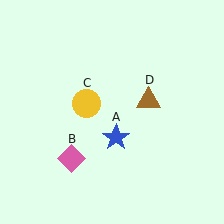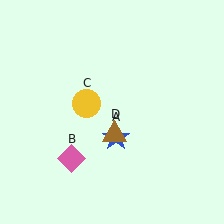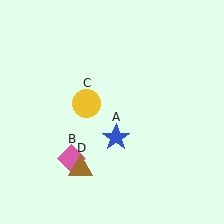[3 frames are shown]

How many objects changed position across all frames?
1 object changed position: brown triangle (object D).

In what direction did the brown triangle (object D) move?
The brown triangle (object D) moved down and to the left.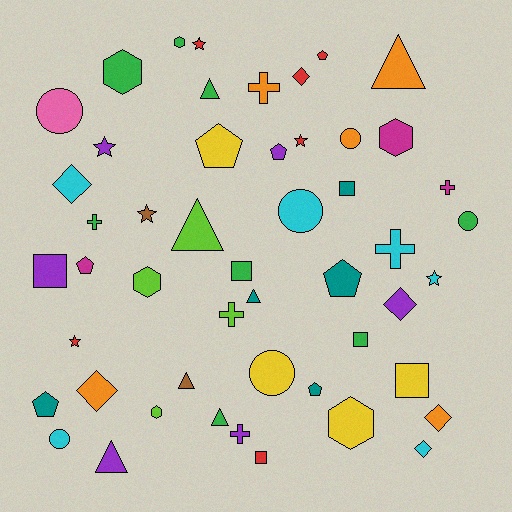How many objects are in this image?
There are 50 objects.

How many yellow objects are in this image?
There are 4 yellow objects.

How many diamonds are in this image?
There are 6 diamonds.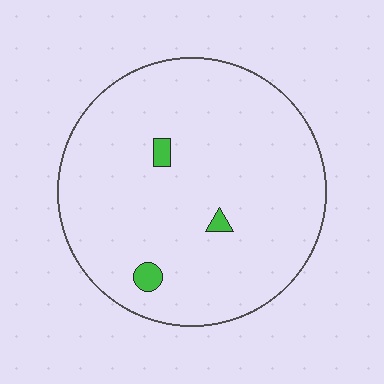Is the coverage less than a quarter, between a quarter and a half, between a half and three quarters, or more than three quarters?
Less than a quarter.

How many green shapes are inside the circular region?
3.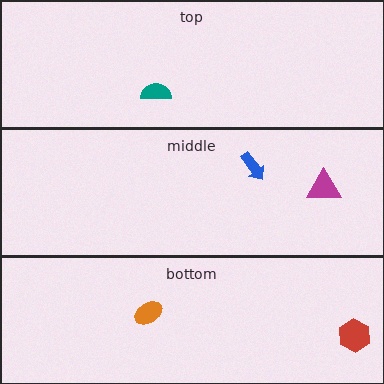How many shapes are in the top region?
1.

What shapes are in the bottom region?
The red hexagon, the orange ellipse.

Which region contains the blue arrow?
The middle region.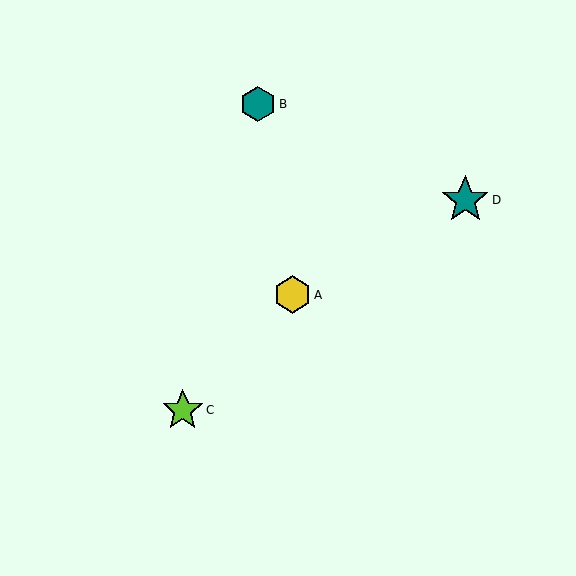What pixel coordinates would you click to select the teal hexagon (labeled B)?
Click at (258, 104) to select the teal hexagon B.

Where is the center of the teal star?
The center of the teal star is at (465, 200).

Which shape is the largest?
The teal star (labeled D) is the largest.